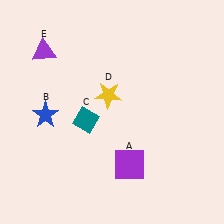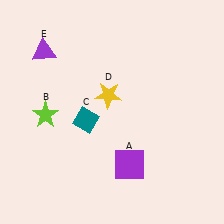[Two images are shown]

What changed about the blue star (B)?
In Image 1, B is blue. In Image 2, it changed to lime.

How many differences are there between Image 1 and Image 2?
There is 1 difference between the two images.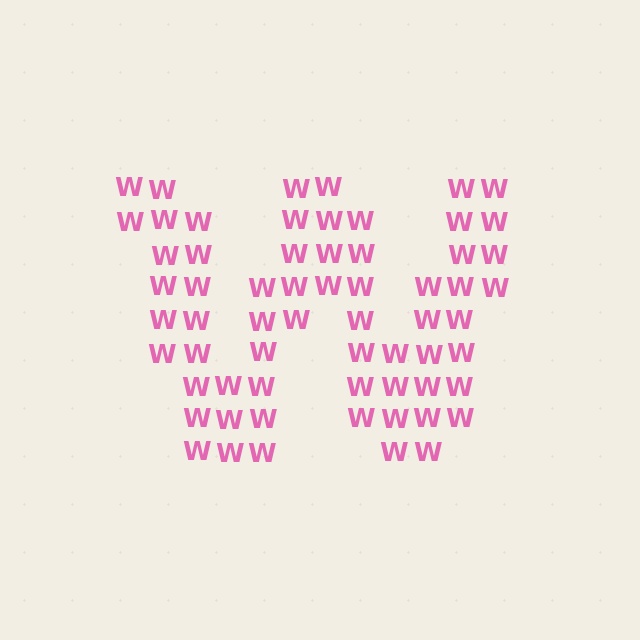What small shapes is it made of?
It is made of small letter W's.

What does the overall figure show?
The overall figure shows the letter W.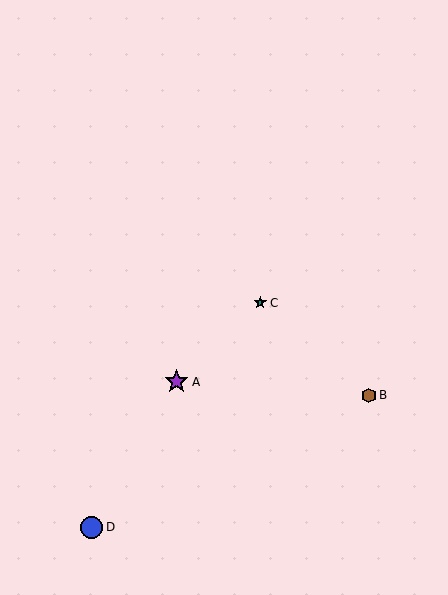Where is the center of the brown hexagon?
The center of the brown hexagon is at (369, 395).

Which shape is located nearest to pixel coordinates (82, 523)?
The blue circle (labeled D) at (91, 527) is nearest to that location.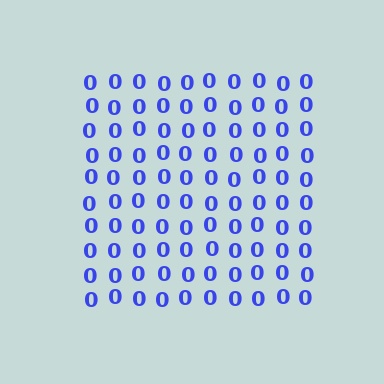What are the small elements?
The small elements are digit 0's.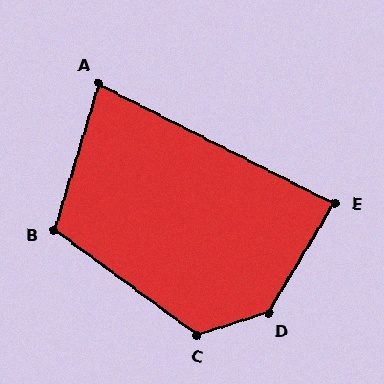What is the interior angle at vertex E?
Approximately 86 degrees (approximately right).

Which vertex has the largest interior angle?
D, at approximately 138 degrees.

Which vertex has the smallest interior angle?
A, at approximately 80 degrees.